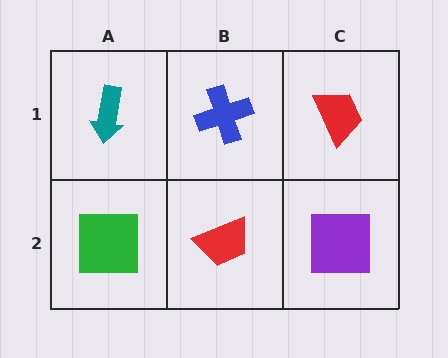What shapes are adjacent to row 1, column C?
A purple square (row 2, column C), a blue cross (row 1, column B).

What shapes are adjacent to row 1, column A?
A green square (row 2, column A), a blue cross (row 1, column B).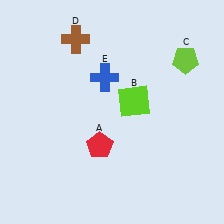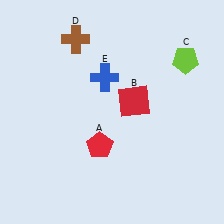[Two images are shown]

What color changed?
The square (B) changed from lime in Image 1 to red in Image 2.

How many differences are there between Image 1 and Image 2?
There is 1 difference between the two images.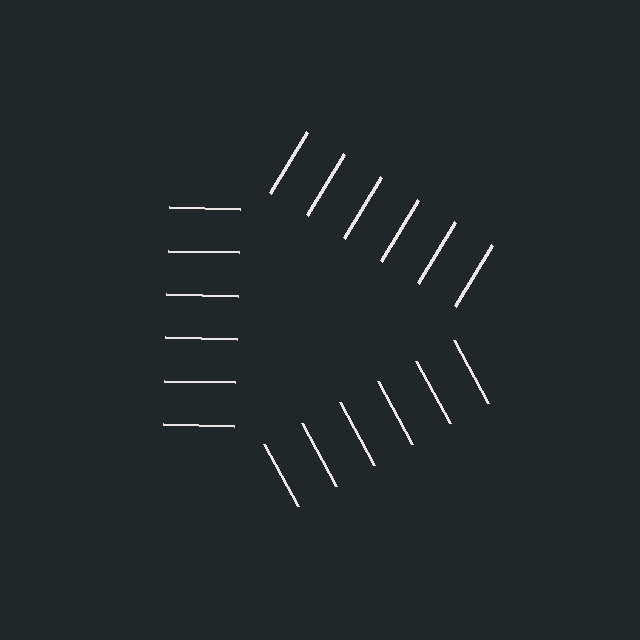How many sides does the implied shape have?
3 sides — the line-ends trace a triangle.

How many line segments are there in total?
18 — 6 along each of the 3 edges.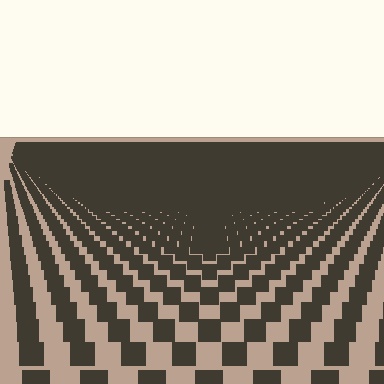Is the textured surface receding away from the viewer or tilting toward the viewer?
The surface is receding away from the viewer. Texture elements get smaller and denser toward the top.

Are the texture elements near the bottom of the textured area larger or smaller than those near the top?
Larger. Near the bottom, elements are closer to the viewer and appear at a bigger on-screen size.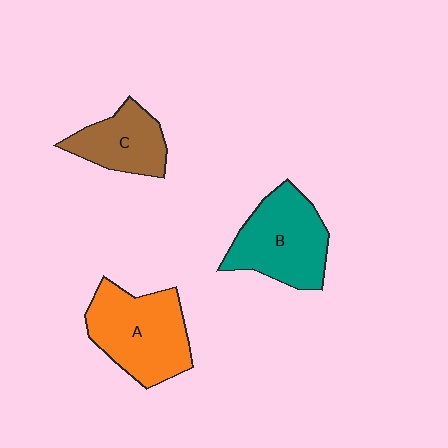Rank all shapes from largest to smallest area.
From largest to smallest: A (orange), B (teal), C (brown).